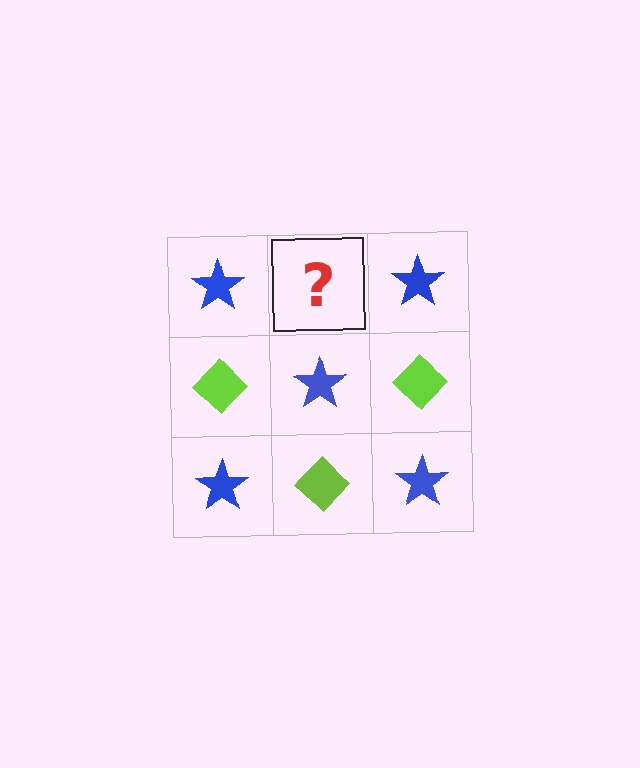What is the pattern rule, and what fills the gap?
The rule is that it alternates blue star and lime diamond in a checkerboard pattern. The gap should be filled with a lime diamond.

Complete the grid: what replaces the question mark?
The question mark should be replaced with a lime diamond.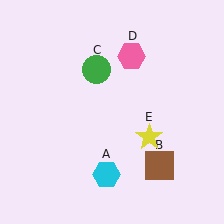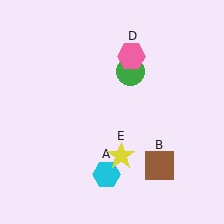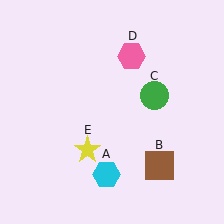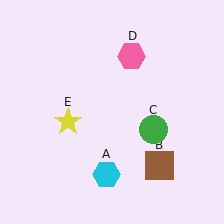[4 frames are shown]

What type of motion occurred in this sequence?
The green circle (object C), yellow star (object E) rotated clockwise around the center of the scene.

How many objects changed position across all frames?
2 objects changed position: green circle (object C), yellow star (object E).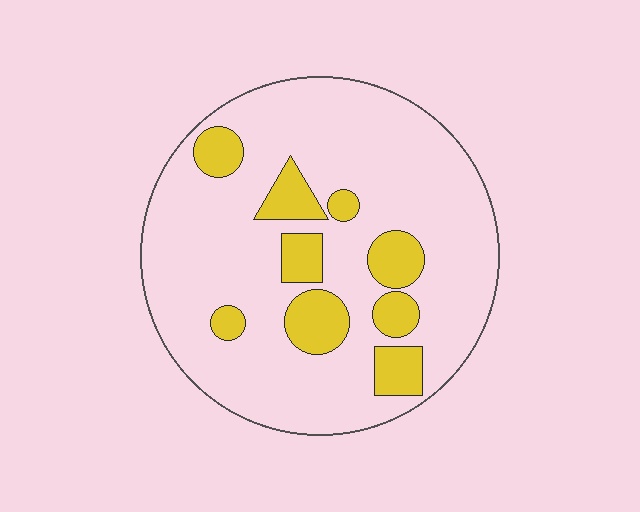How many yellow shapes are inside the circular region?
9.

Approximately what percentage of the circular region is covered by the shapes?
Approximately 20%.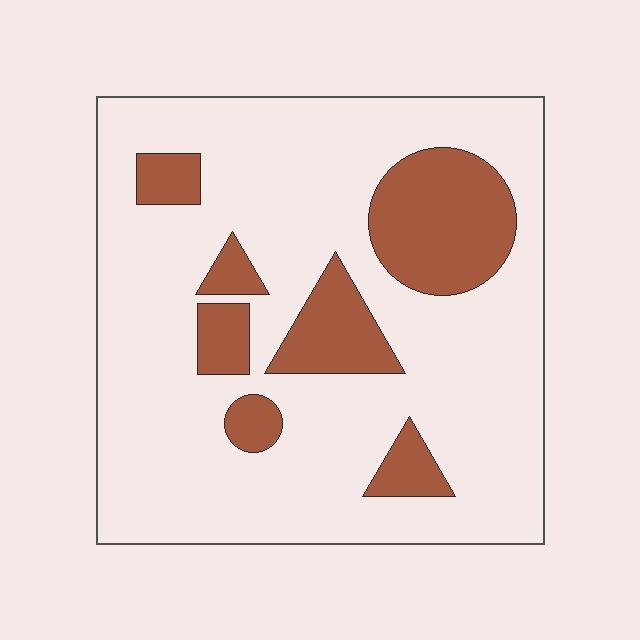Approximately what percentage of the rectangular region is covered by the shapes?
Approximately 20%.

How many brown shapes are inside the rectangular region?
7.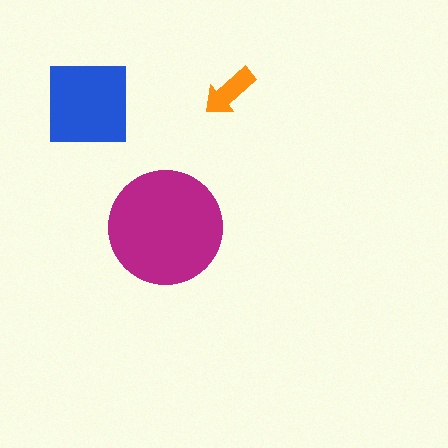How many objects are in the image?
There are 3 objects in the image.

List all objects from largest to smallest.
The magenta circle, the blue square, the orange arrow.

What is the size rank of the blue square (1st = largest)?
2nd.